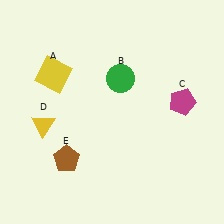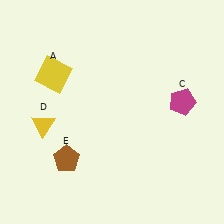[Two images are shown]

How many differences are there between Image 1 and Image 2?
There is 1 difference between the two images.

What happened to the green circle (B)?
The green circle (B) was removed in Image 2. It was in the top-right area of Image 1.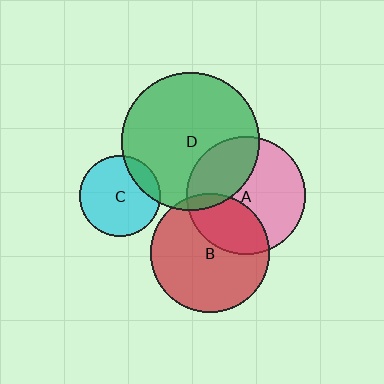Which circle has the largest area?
Circle D (green).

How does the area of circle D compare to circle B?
Approximately 1.3 times.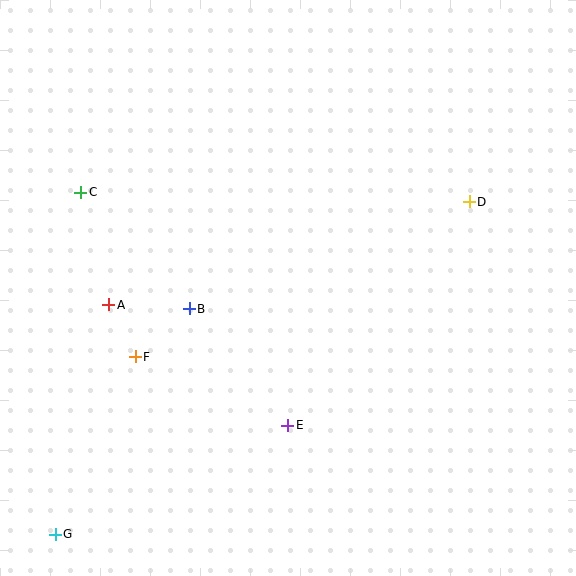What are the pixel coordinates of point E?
Point E is at (288, 426).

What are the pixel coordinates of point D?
Point D is at (469, 202).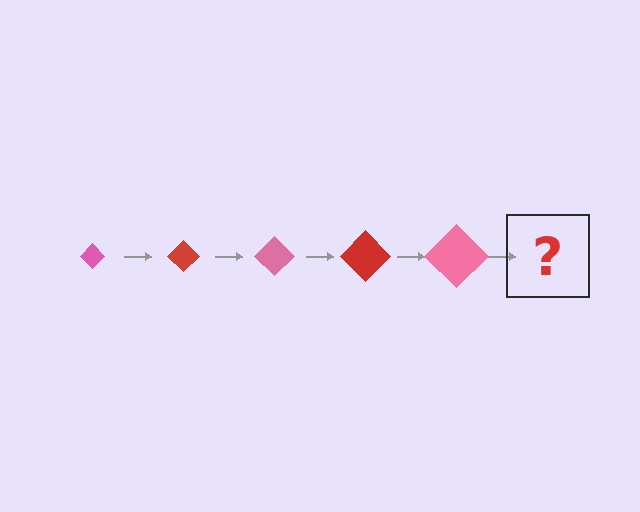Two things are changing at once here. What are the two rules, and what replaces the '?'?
The two rules are that the diamond grows larger each step and the color cycles through pink and red. The '?' should be a red diamond, larger than the previous one.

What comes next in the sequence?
The next element should be a red diamond, larger than the previous one.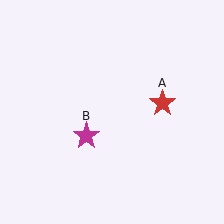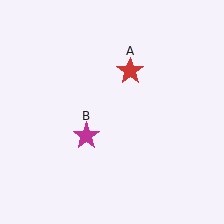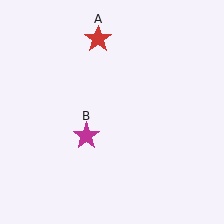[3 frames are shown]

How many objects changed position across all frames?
1 object changed position: red star (object A).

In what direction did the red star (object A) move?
The red star (object A) moved up and to the left.